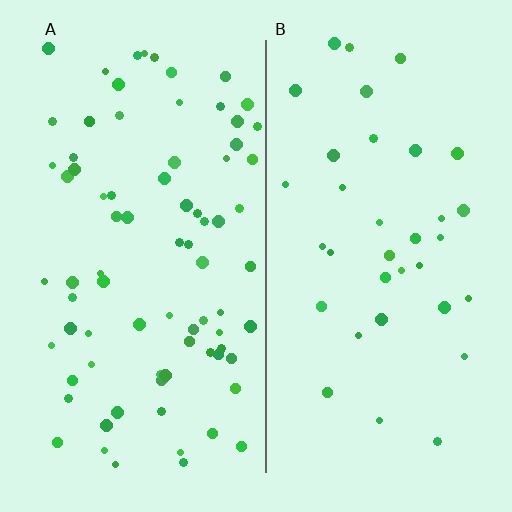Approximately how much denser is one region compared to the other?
Approximately 2.2× — region A over region B.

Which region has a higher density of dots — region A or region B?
A (the left).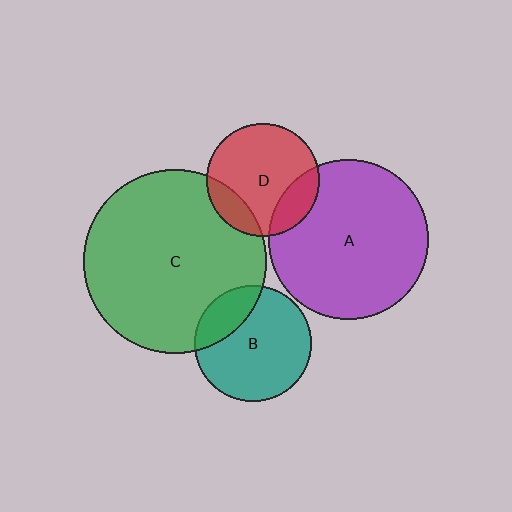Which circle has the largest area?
Circle C (green).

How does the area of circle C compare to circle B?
Approximately 2.5 times.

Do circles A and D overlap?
Yes.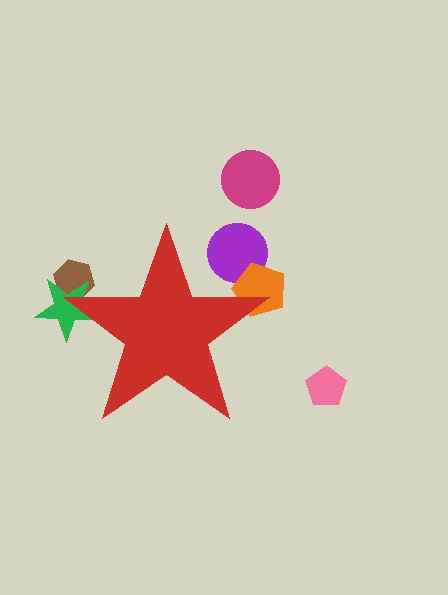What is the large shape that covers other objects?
A red star.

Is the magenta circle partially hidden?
No, the magenta circle is fully visible.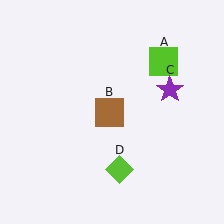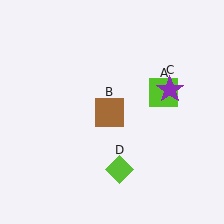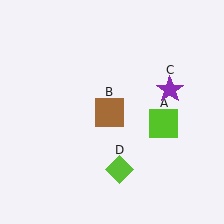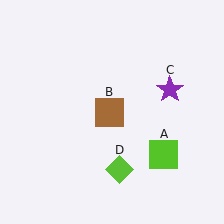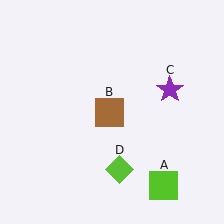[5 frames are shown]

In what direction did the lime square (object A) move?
The lime square (object A) moved down.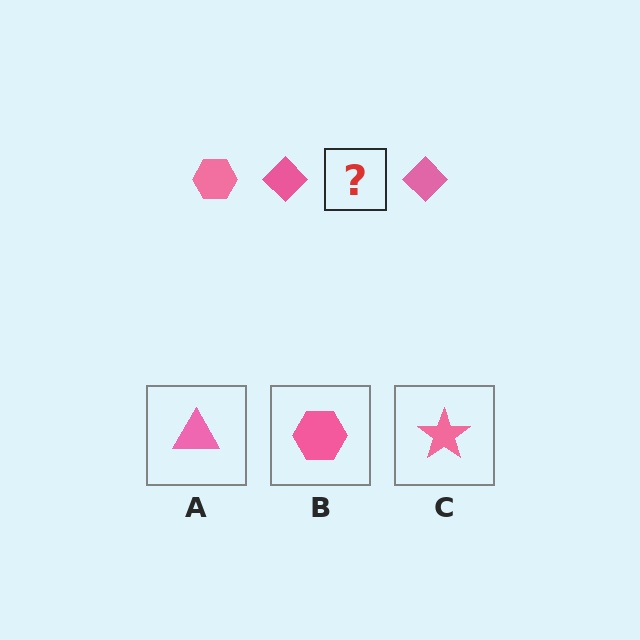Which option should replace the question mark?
Option B.